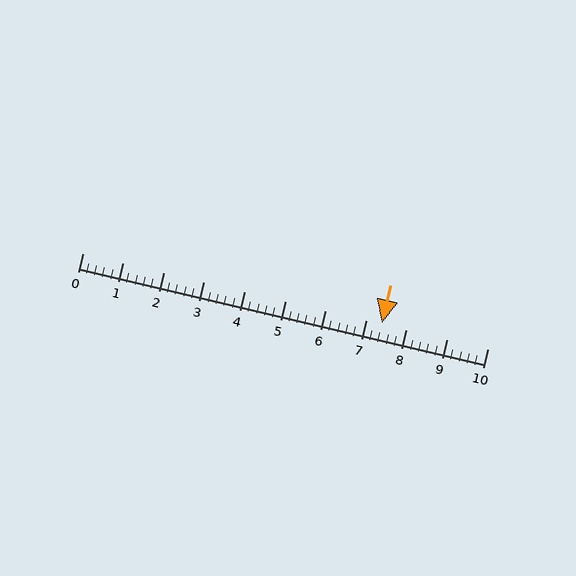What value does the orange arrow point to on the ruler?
The orange arrow points to approximately 7.4.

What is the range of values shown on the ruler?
The ruler shows values from 0 to 10.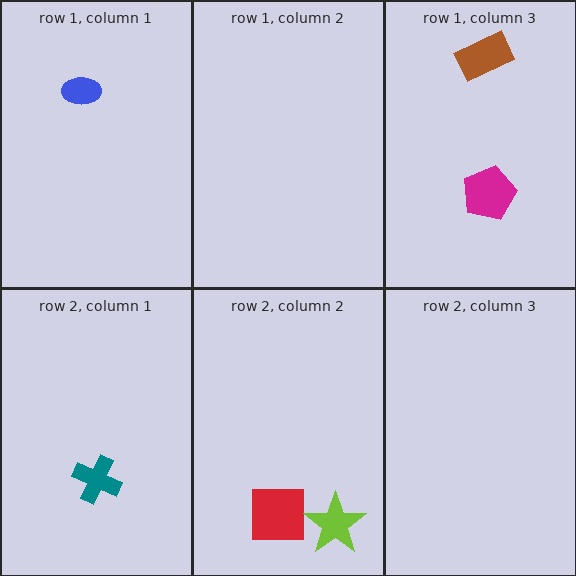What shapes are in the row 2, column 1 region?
The teal cross.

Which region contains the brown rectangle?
The row 1, column 3 region.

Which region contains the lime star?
The row 2, column 2 region.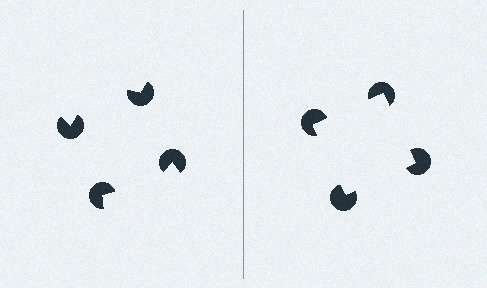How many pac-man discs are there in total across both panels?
8 — 4 on each side.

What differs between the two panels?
The pac-man discs are positioned identically on both sides; only the wedge orientations differ. On the right they align to a square; on the left they are misaligned.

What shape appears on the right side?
An illusory square.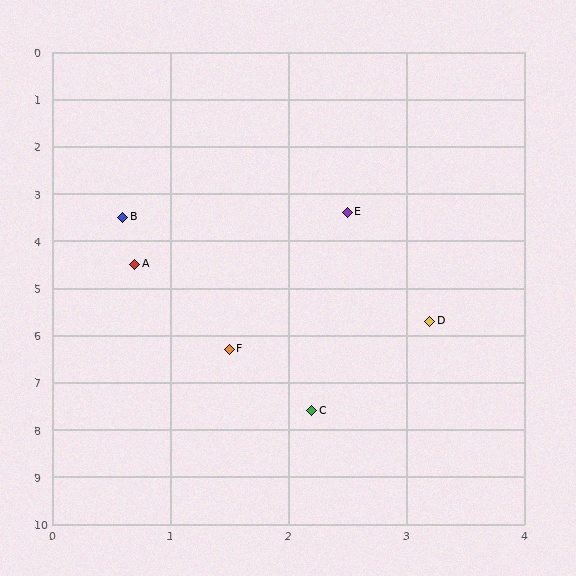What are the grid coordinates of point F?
Point F is at approximately (1.5, 6.3).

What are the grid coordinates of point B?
Point B is at approximately (0.6, 3.5).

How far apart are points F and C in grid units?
Points F and C are about 1.5 grid units apart.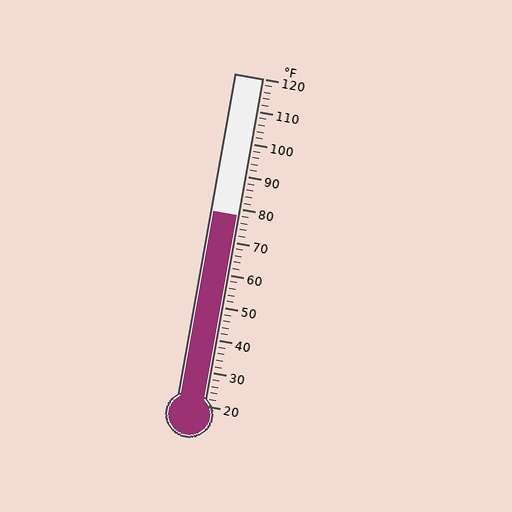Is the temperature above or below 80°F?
The temperature is below 80°F.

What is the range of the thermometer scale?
The thermometer scale ranges from 20°F to 120°F.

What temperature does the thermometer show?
The thermometer shows approximately 78°F.